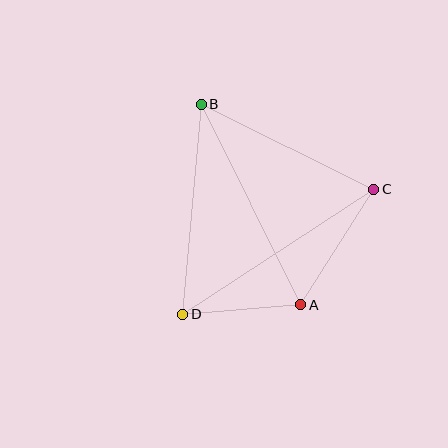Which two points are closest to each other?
Points A and D are closest to each other.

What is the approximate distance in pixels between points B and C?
The distance between B and C is approximately 192 pixels.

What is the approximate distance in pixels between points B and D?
The distance between B and D is approximately 211 pixels.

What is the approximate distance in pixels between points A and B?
The distance between A and B is approximately 224 pixels.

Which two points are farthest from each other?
Points C and D are farthest from each other.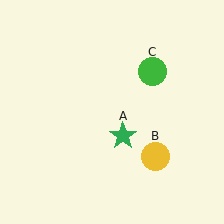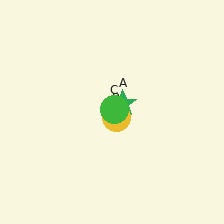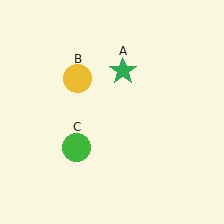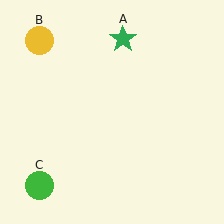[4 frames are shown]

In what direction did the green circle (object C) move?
The green circle (object C) moved down and to the left.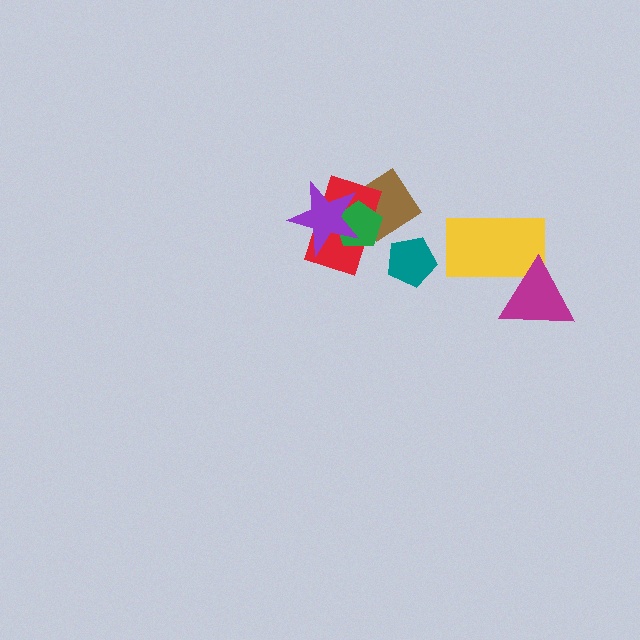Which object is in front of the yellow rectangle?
The magenta triangle is in front of the yellow rectangle.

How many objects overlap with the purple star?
3 objects overlap with the purple star.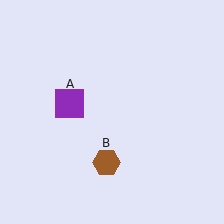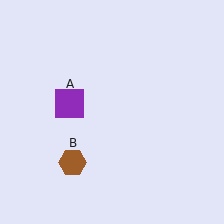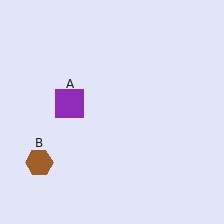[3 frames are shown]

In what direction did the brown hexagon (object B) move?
The brown hexagon (object B) moved left.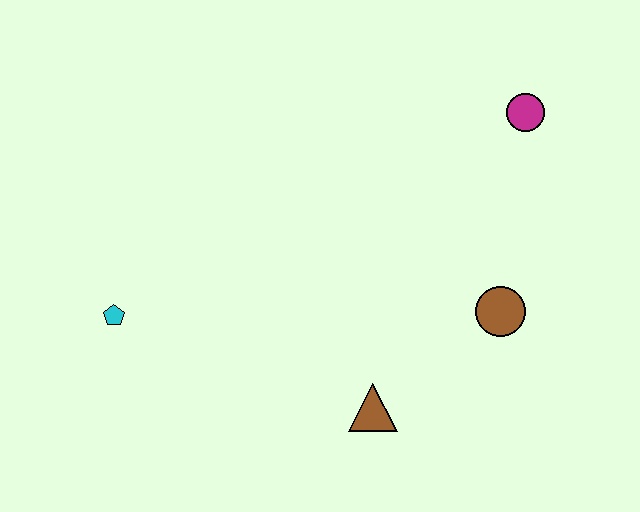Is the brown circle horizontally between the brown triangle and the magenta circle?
Yes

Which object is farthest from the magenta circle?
The cyan pentagon is farthest from the magenta circle.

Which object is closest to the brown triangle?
The brown circle is closest to the brown triangle.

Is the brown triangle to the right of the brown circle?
No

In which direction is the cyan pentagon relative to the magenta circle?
The cyan pentagon is to the left of the magenta circle.